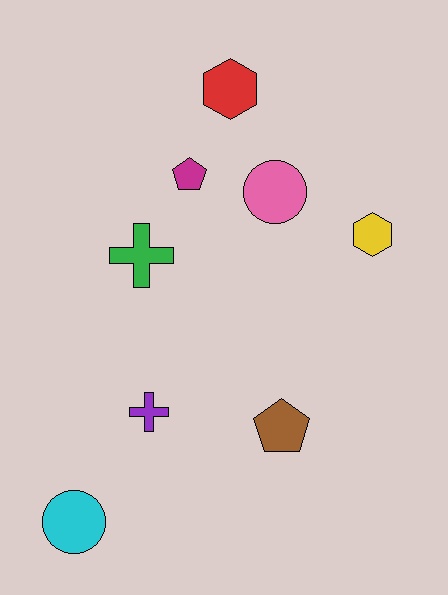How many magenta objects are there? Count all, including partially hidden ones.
There is 1 magenta object.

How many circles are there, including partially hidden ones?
There are 2 circles.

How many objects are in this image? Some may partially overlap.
There are 8 objects.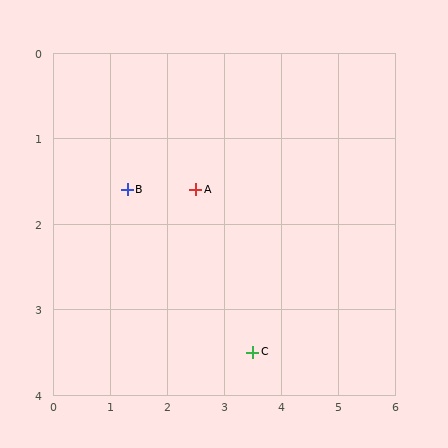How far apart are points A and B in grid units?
Points A and B are about 1.2 grid units apart.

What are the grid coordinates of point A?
Point A is at approximately (2.5, 1.6).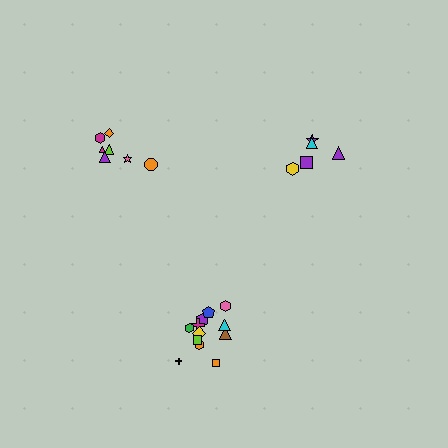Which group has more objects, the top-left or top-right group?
The top-left group.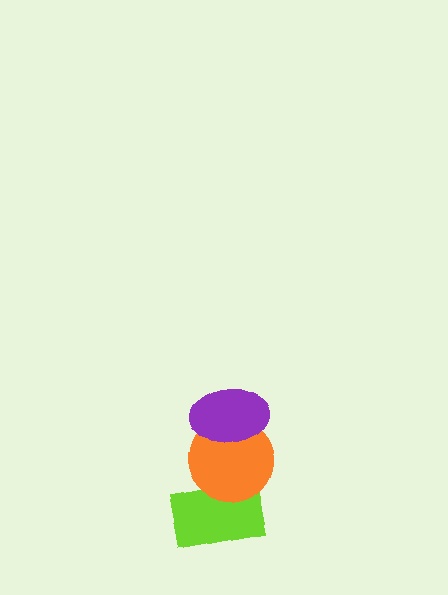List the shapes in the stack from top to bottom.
From top to bottom: the purple ellipse, the orange circle, the lime rectangle.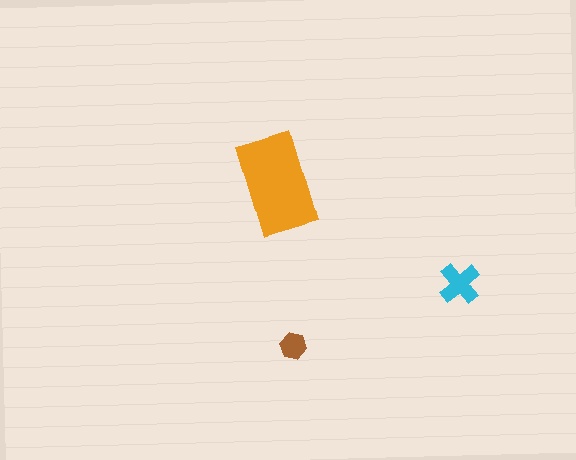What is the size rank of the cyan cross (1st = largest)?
2nd.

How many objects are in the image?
There are 3 objects in the image.